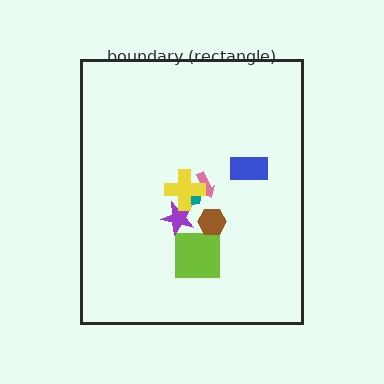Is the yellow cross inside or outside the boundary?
Inside.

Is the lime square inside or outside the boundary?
Inside.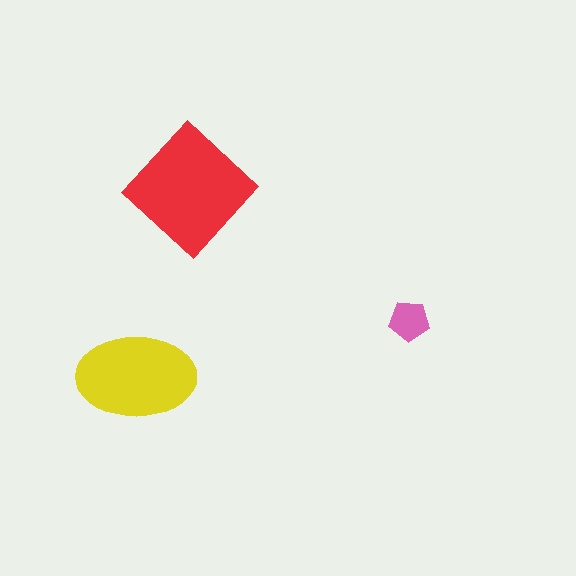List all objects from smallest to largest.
The pink pentagon, the yellow ellipse, the red diamond.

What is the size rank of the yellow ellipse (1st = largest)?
2nd.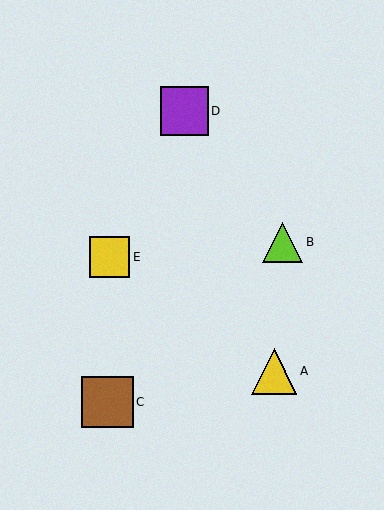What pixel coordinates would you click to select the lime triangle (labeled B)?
Click at (282, 242) to select the lime triangle B.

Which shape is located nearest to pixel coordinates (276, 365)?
The yellow triangle (labeled A) at (274, 371) is nearest to that location.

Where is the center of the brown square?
The center of the brown square is at (107, 402).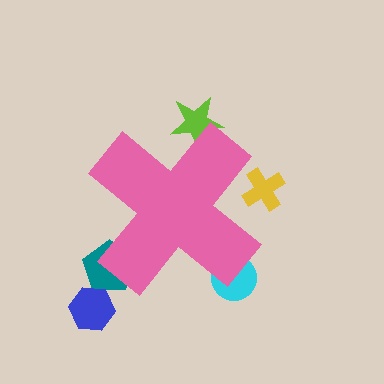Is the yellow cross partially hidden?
Yes, the yellow cross is partially hidden behind the pink cross.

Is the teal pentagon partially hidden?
Yes, the teal pentagon is partially hidden behind the pink cross.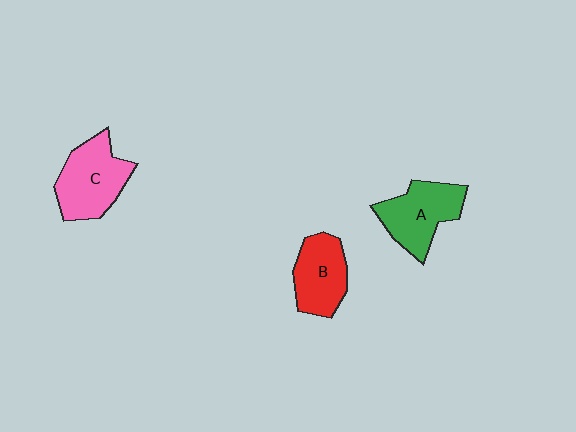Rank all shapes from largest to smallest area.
From largest to smallest: C (pink), A (green), B (red).